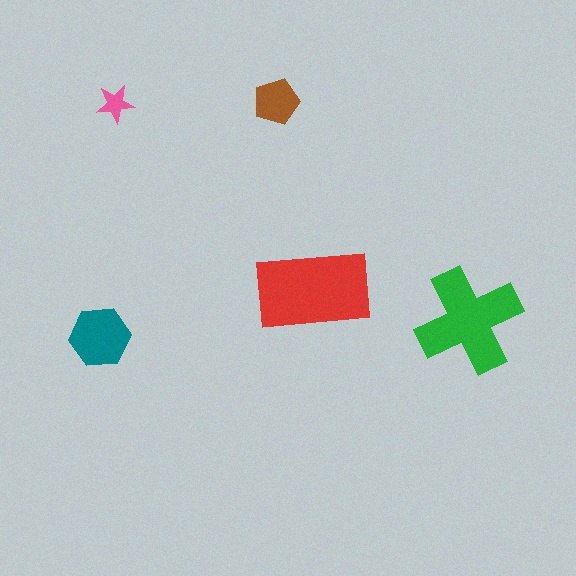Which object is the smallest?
The pink star.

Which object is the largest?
The red rectangle.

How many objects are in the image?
There are 5 objects in the image.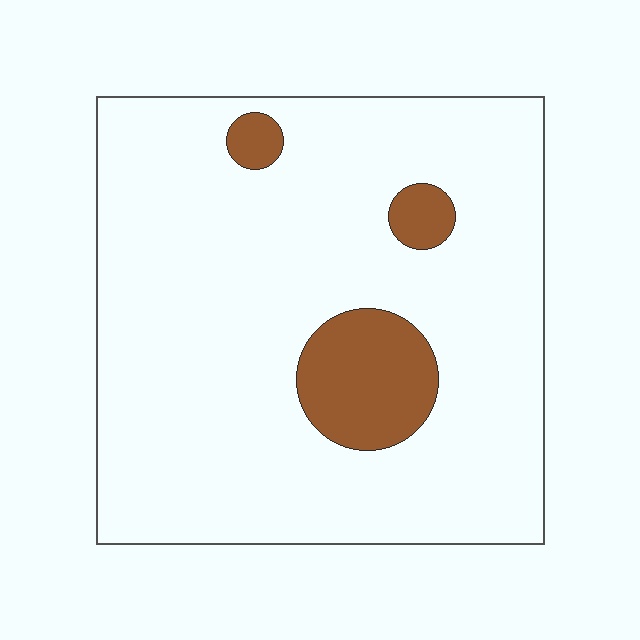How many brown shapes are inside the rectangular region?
3.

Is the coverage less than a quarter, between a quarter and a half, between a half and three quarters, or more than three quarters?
Less than a quarter.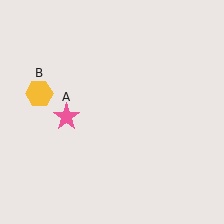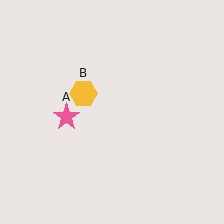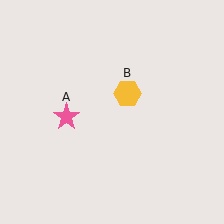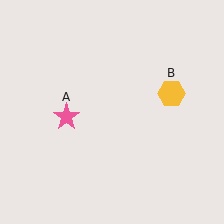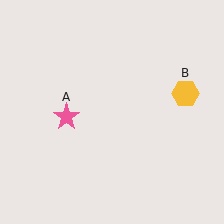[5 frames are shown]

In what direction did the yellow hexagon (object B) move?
The yellow hexagon (object B) moved right.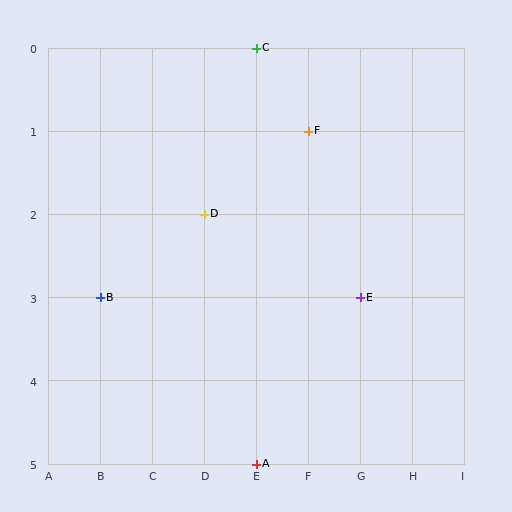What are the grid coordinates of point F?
Point F is at grid coordinates (F, 1).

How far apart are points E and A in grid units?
Points E and A are 2 columns and 2 rows apart (about 2.8 grid units diagonally).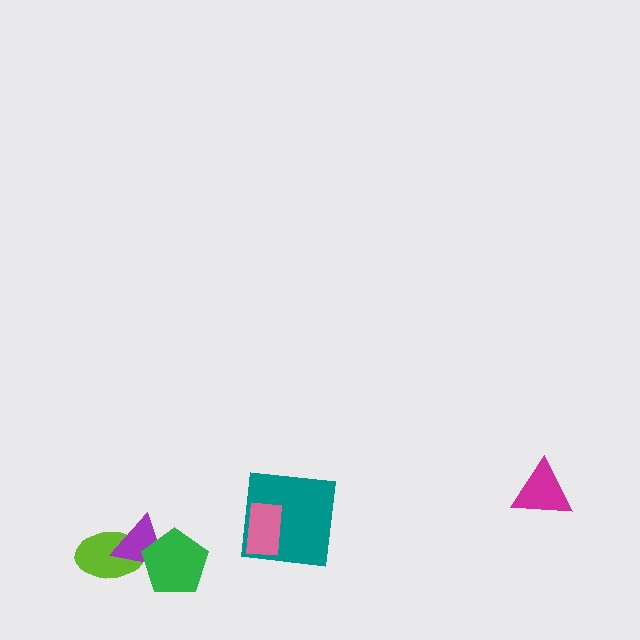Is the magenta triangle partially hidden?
No, no other shape covers it.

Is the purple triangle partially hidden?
Yes, it is partially covered by another shape.